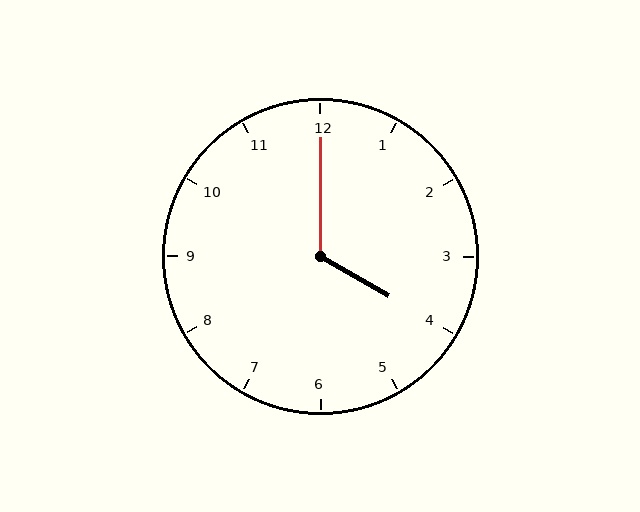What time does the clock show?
4:00.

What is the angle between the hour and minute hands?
Approximately 120 degrees.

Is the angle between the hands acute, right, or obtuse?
It is obtuse.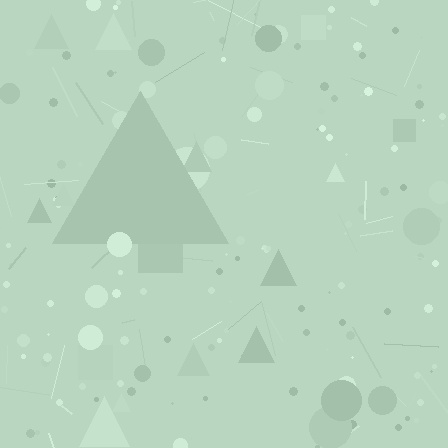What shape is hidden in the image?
A triangle is hidden in the image.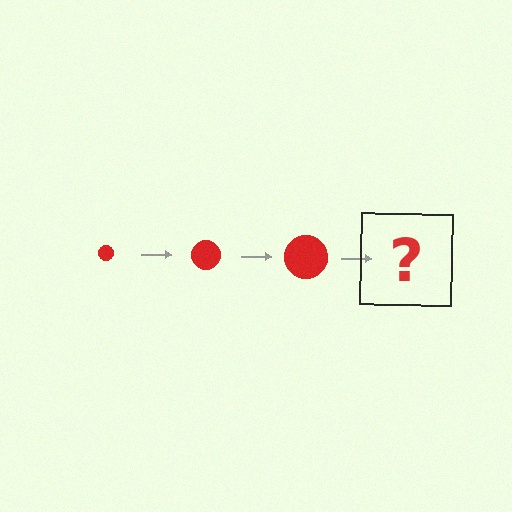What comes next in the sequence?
The next element should be a red circle, larger than the previous one.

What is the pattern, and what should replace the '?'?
The pattern is that the circle gets progressively larger each step. The '?' should be a red circle, larger than the previous one.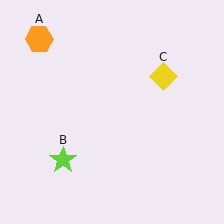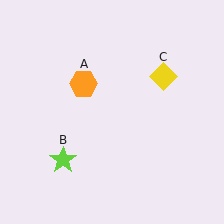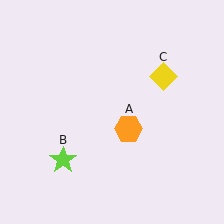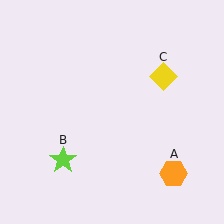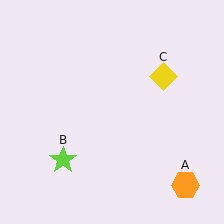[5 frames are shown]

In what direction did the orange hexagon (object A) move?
The orange hexagon (object A) moved down and to the right.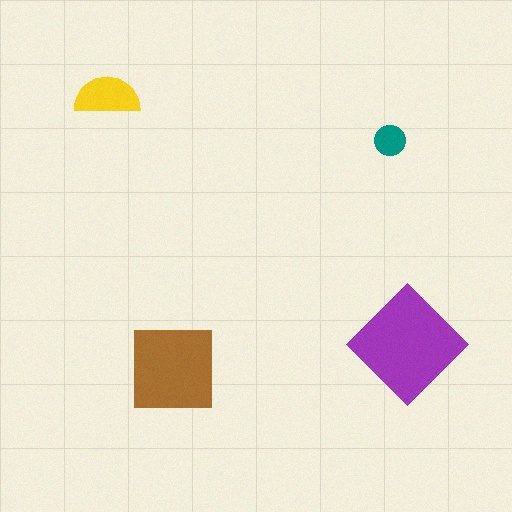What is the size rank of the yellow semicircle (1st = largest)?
3rd.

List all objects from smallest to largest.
The teal circle, the yellow semicircle, the brown square, the purple diamond.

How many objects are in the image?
There are 4 objects in the image.